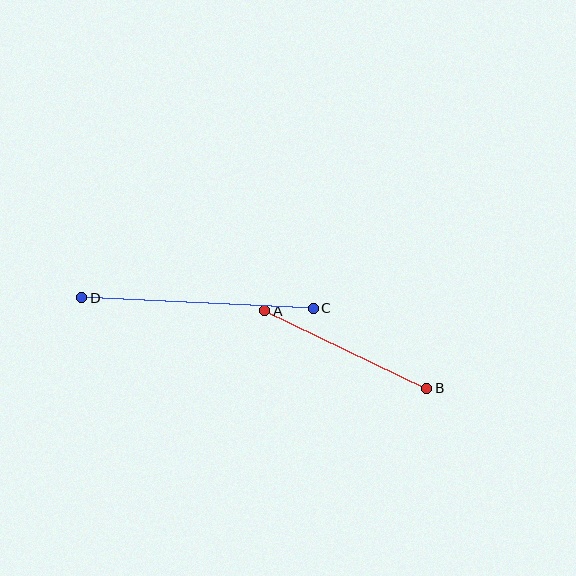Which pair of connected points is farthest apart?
Points C and D are farthest apart.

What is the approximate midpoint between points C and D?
The midpoint is at approximately (198, 303) pixels.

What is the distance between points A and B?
The distance is approximately 179 pixels.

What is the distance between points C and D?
The distance is approximately 232 pixels.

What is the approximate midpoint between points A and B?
The midpoint is at approximately (346, 350) pixels.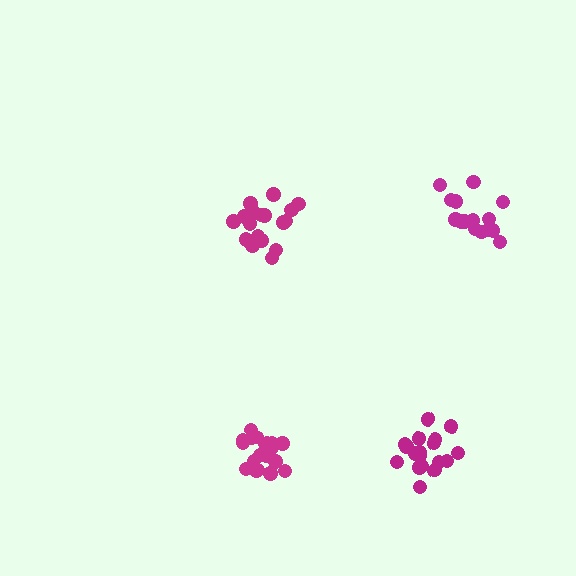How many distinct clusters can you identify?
There are 4 distinct clusters.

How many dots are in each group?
Group 1: 19 dots, Group 2: 20 dots, Group 3: 15 dots, Group 4: 20 dots (74 total).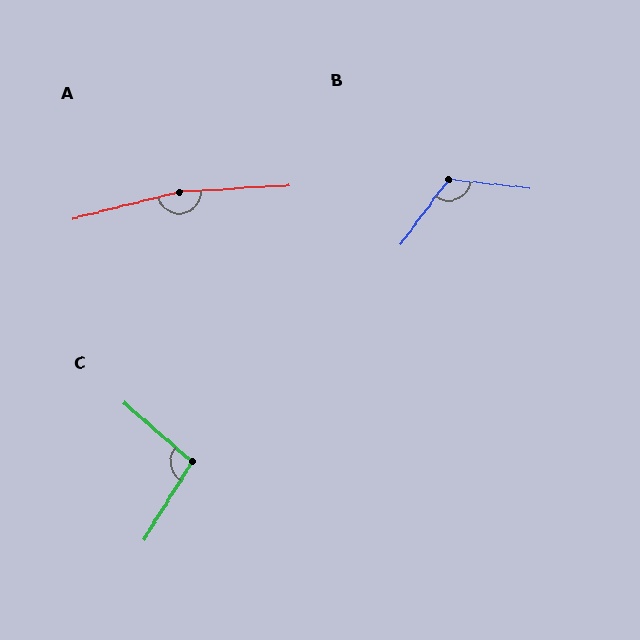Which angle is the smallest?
C, at approximately 99 degrees.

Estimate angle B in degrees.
Approximately 121 degrees.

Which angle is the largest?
A, at approximately 169 degrees.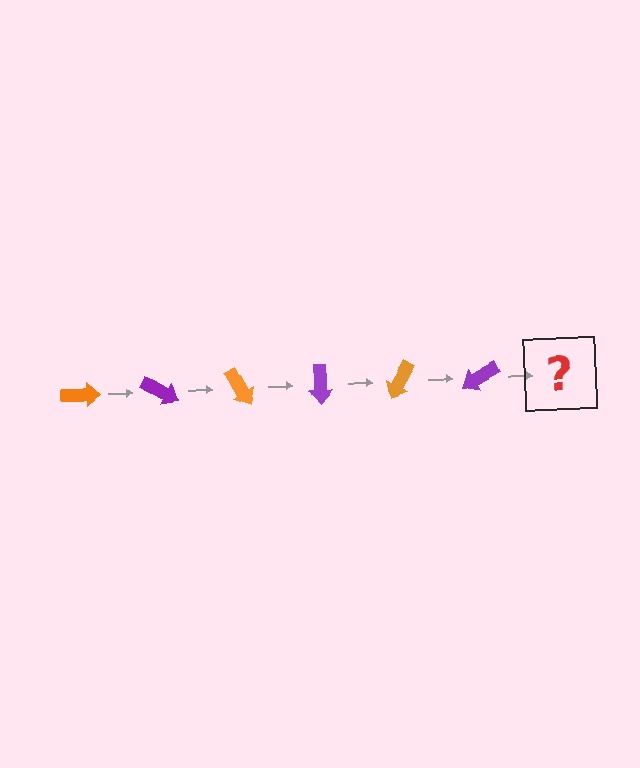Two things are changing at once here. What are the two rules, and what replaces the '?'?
The two rules are that it rotates 30 degrees each step and the color cycles through orange and purple. The '?' should be an orange arrow, rotated 180 degrees from the start.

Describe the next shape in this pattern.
It should be an orange arrow, rotated 180 degrees from the start.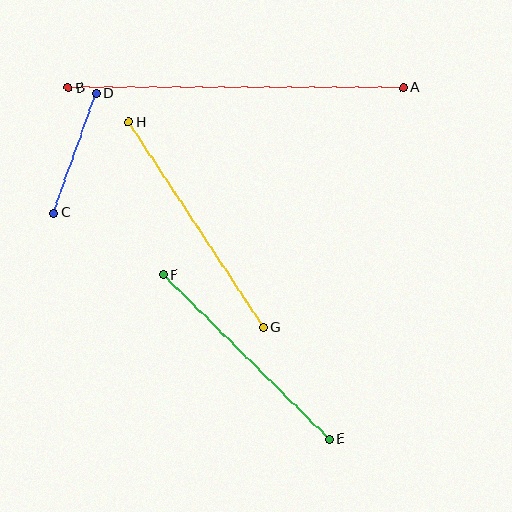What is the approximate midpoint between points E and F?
The midpoint is at approximately (246, 357) pixels.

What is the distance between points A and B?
The distance is approximately 335 pixels.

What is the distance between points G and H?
The distance is approximately 246 pixels.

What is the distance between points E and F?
The distance is approximately 234 pixels.